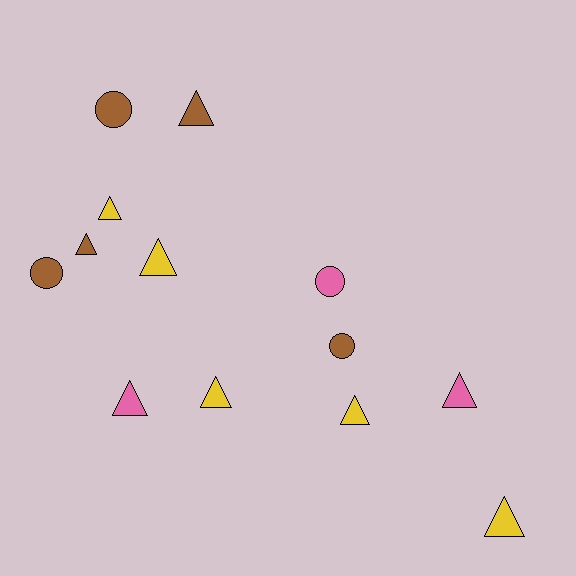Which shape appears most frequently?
Triangle, with 9 objects.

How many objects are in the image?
There are 13 objects.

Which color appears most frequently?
Brown, with 5 objects.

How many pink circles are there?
There is 1 pink circle.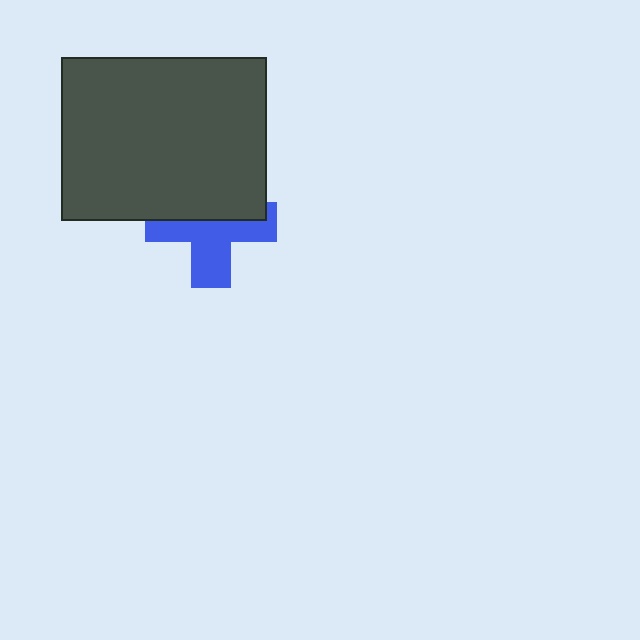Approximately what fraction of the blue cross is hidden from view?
Roughly 48% of the blue cross is hidden behind the dark gray rectangle.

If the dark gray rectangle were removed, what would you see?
You would see the complete blue cross.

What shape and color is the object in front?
The object in front is a dark gray rectangle.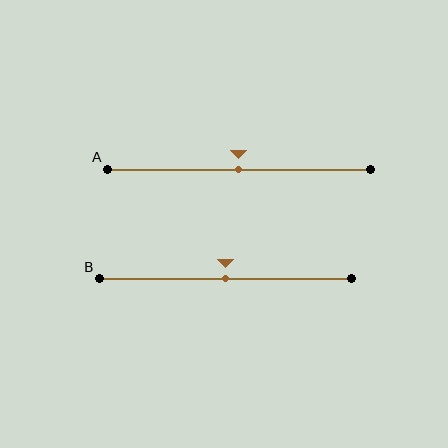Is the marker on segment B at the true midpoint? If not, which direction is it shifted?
Yes, the marker on segment B is at the true midpoint.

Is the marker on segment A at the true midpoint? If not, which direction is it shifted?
Yes, the marker on segment A is at the true midpoint.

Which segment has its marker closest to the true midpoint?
Segment A has its marker closest to the true midpoint.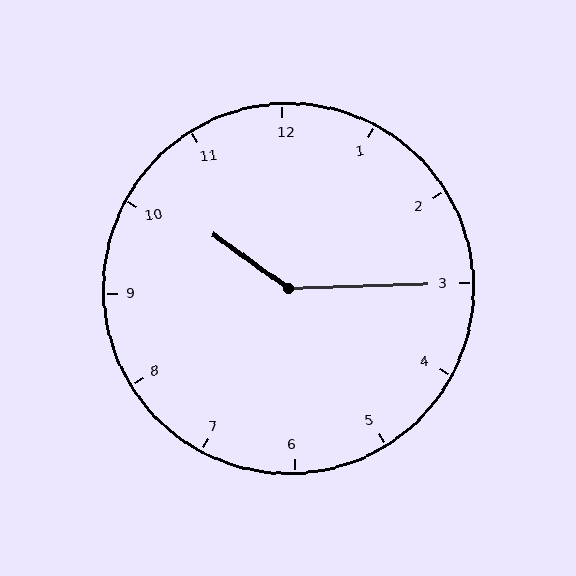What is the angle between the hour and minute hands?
Approximately 142 degrees.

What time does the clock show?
10:15.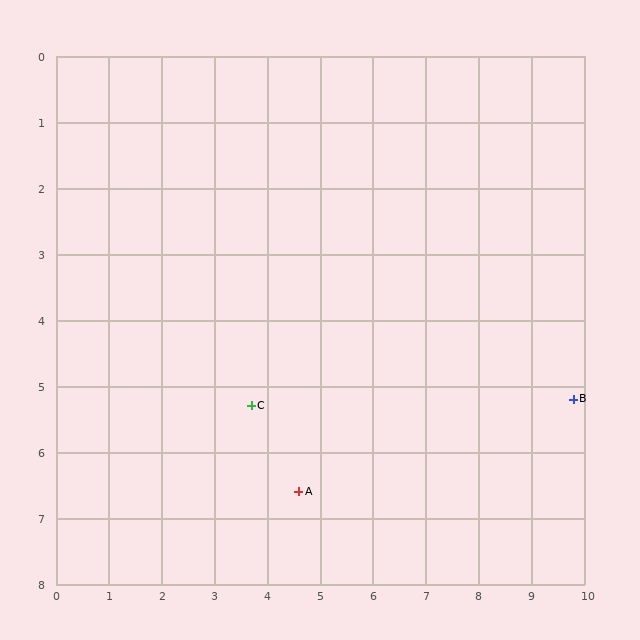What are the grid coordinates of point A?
Point A is at approximately (4.6, 6.6).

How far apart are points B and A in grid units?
Points B and A are about 5.4 grid units apart.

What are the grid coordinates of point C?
Point C is at approximately (3.7, 5.3).